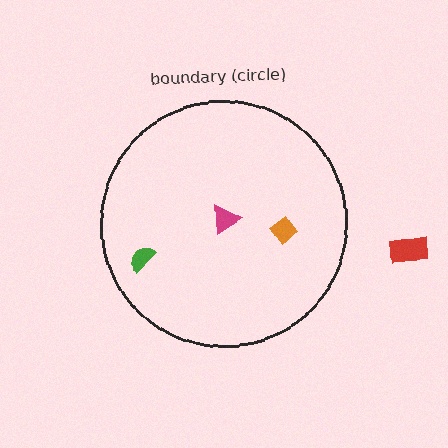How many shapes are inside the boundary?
3 inside, 1 outside.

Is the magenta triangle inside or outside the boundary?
Inside.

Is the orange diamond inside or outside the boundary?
Inside.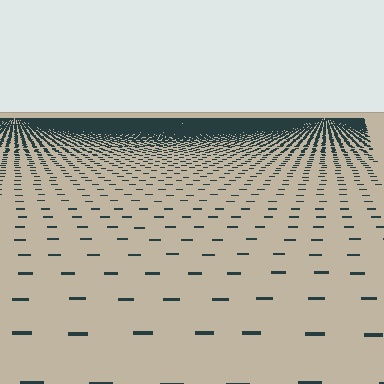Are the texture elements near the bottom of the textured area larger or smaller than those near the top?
Larger. Near the bottom, elements are closer to the viewer and appear at a bigger on-screen size.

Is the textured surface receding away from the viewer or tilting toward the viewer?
The surface is receding away from the viewer. Texture elements get smaller and denser toward the top.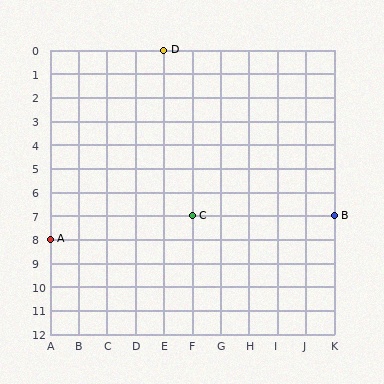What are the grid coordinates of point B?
Point B is at grid coordinates (K, 7).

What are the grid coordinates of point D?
Point D is at grid coordinates (E, 0).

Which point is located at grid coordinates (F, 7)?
Point C is at (F, 7).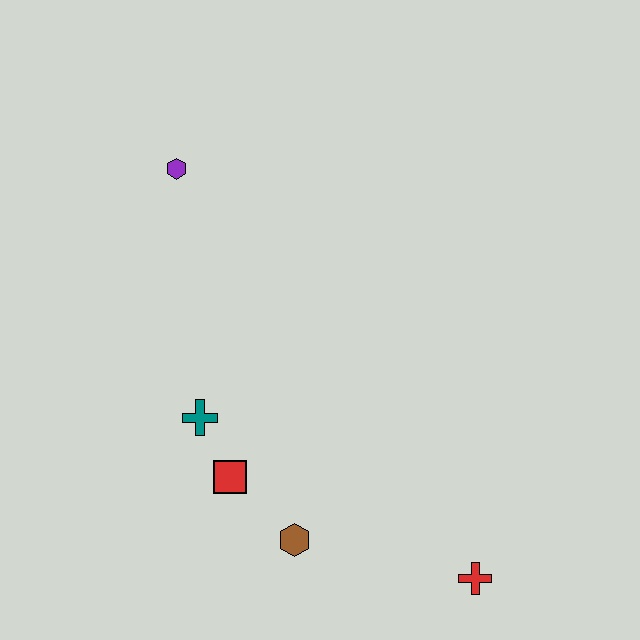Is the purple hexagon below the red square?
No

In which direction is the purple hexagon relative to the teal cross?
The purple hexagon is above the teal cross.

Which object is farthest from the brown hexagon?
The purple hexagon is farthest from the brown hexagon.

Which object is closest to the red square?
The teal cross is closest to the red square.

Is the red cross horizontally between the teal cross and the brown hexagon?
No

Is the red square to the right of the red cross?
No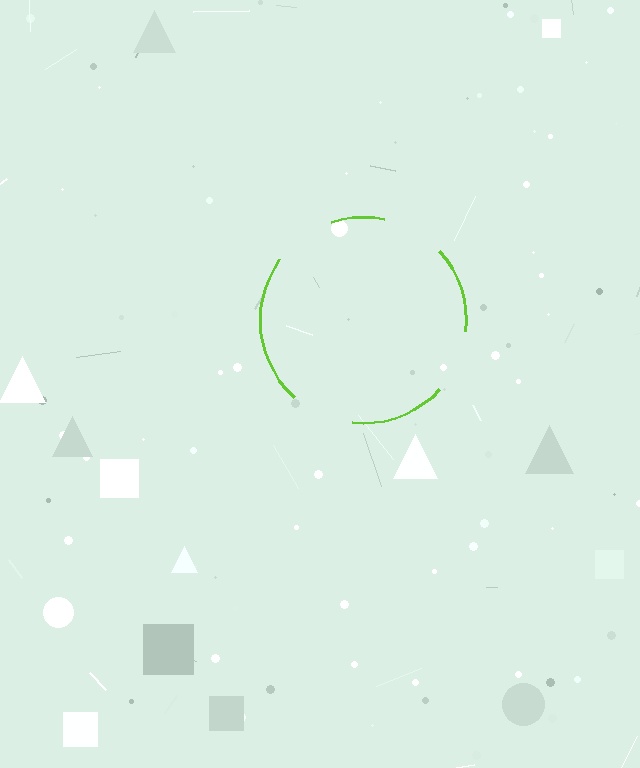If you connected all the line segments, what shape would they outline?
They would outline a circle.